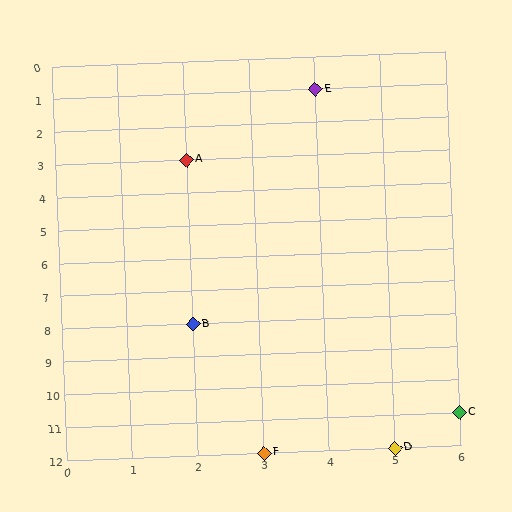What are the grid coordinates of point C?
Point C is at grid coordinates (6, 11).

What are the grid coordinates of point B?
Point B is at grid coordinates (2, 8).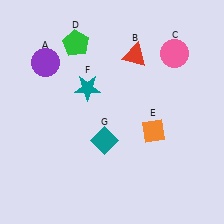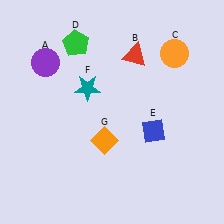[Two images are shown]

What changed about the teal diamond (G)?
In Image 1, G is teal. In Image 2, it changed to orange.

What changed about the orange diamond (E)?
In Image 1, E is orange. In Image 2, it changed to blue.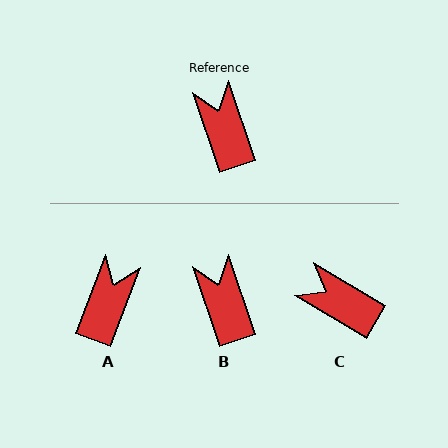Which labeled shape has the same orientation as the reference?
B.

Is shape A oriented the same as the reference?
No, it is off by about 40 degrees.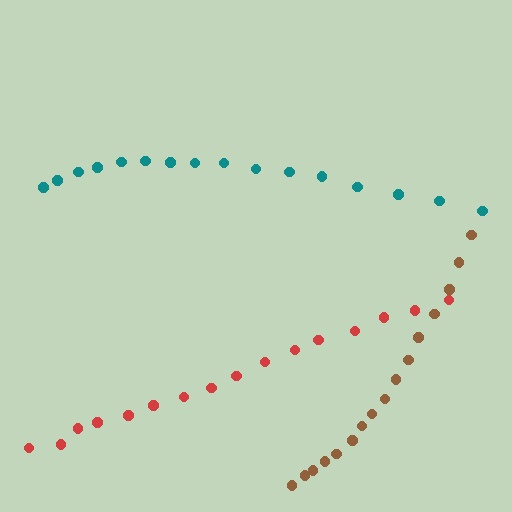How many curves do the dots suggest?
There are 3 distinct paths.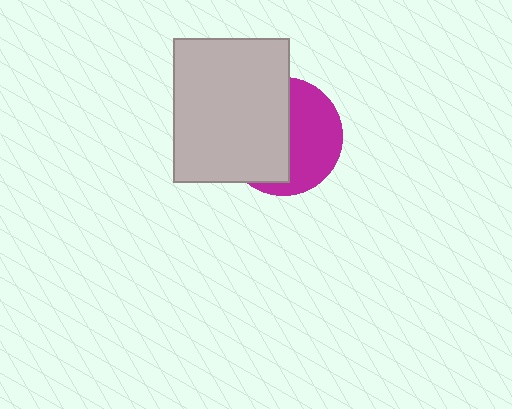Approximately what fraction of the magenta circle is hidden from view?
Roughly 53% of the magenta circle is hidden behind the light gray rectangle.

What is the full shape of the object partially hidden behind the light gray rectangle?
The partially hidden object is a magenta circle.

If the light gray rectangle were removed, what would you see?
You would see the complete magenta circle.